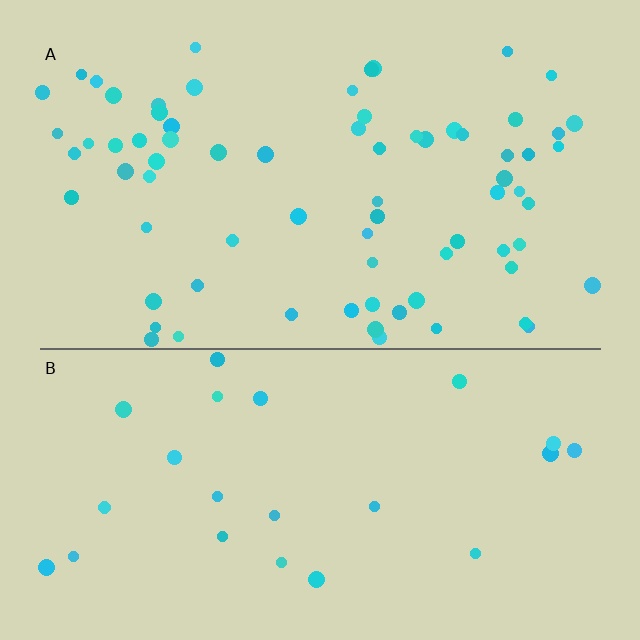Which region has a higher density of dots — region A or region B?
A (the top).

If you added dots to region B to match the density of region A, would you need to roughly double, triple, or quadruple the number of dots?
Approximately triple.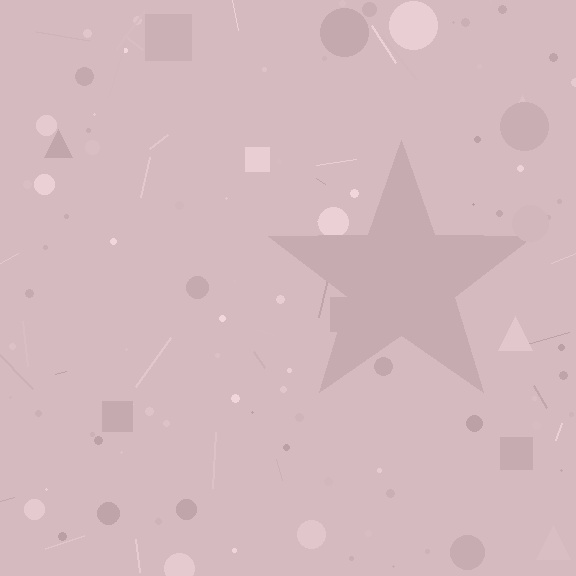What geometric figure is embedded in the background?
A star is embedded in the background.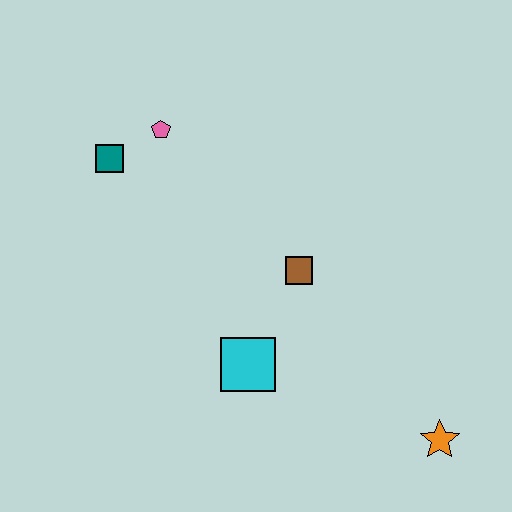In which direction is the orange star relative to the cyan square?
The orange star is to the right of the cyan square.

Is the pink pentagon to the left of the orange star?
Yes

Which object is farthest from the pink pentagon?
The orange star is farthest from the pink pentagon.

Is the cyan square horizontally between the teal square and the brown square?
Yes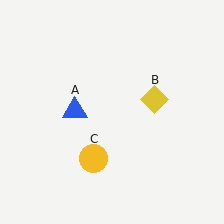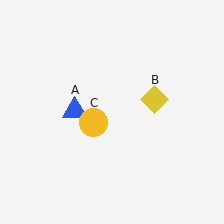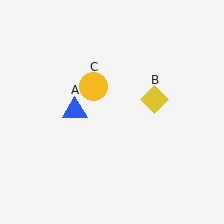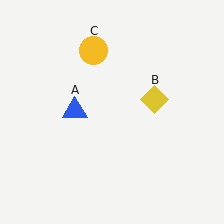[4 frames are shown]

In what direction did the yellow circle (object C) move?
The yellow circle (object C) moved up.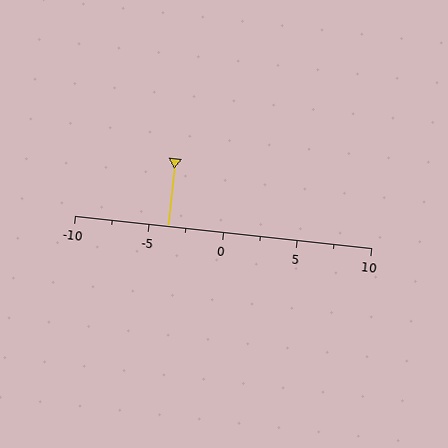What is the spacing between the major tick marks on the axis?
The major ticks are spaced 5 apart.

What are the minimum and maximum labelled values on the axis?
The axis runs from -10 to 10.